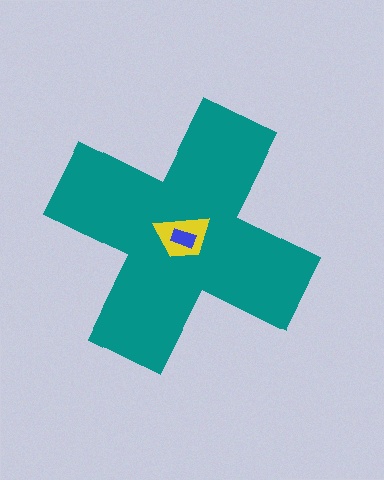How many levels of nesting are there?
3.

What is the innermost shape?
The blue rectangle.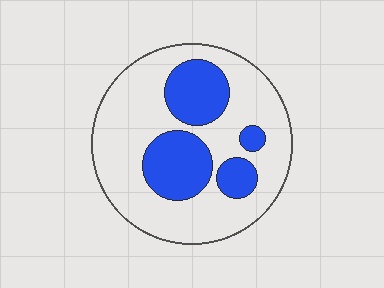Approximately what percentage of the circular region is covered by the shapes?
Approximately 30%.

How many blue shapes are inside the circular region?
4.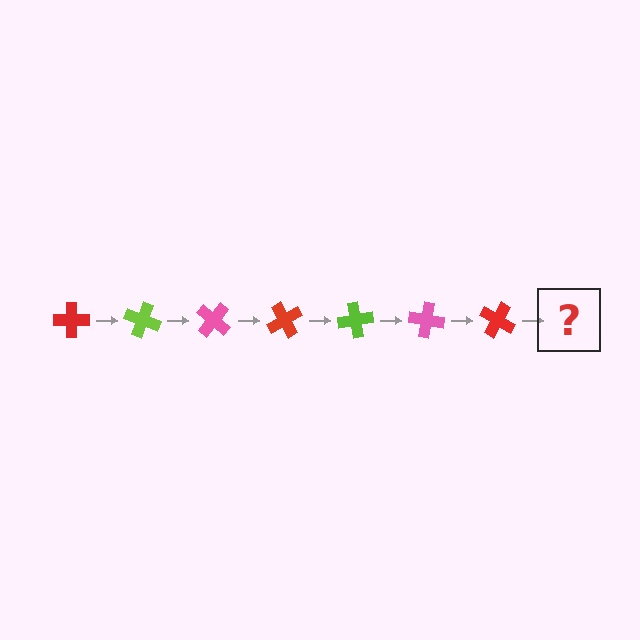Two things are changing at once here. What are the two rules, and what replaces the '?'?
The two rules are that it rotates 20 degrees each step and the color cycles through red, lime, and pink. The '?' should be a lime cross, rotated 140 degrees from the start.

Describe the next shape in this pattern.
It should be a lime cross, rotated 140 degrees from the start.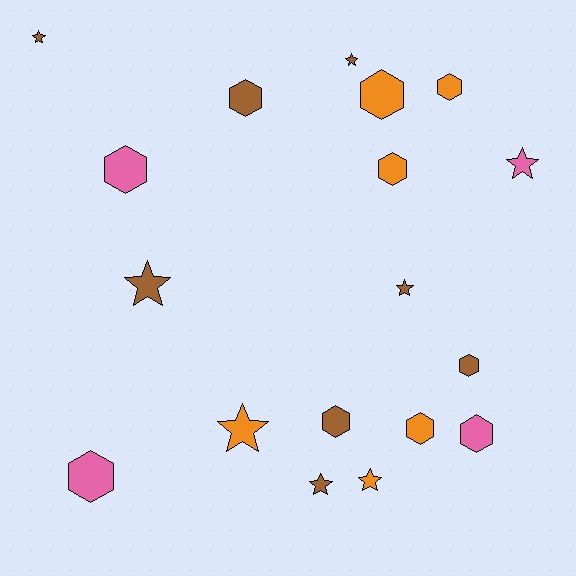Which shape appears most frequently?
Hexagon, with 10 objects.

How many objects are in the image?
There are 18 objects.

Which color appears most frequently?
Brown, with 8 objects.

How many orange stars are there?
There are 2 orange stars.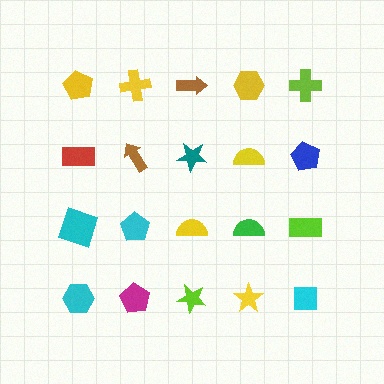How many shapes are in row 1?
5 shapes.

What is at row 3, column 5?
A lime rectangle.